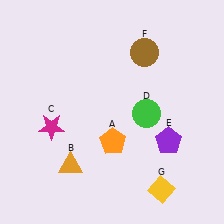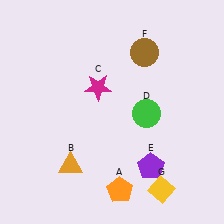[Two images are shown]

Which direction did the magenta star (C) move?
The magenta star (C) moved right.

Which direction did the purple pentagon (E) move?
The purple pentagon (E) moved down.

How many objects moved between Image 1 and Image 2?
3 objects moved between the two images.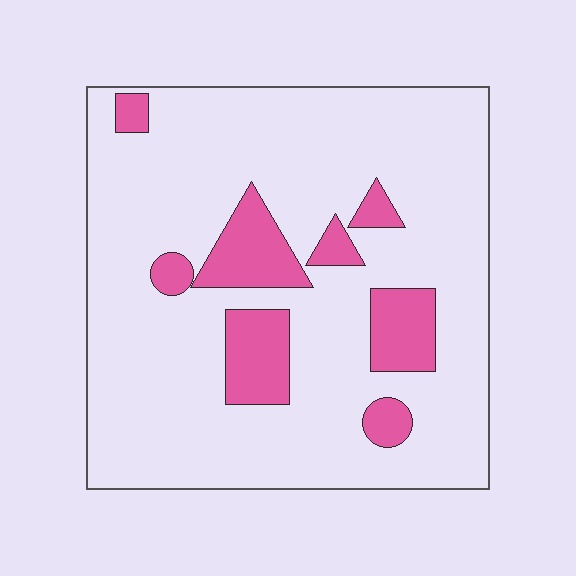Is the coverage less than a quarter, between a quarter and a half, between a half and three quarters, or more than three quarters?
Less than a quarter.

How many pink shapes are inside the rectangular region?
8.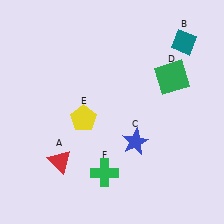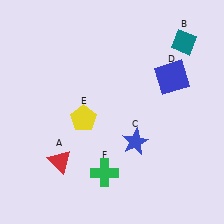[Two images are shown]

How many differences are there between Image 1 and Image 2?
There is 1 difference between the two images.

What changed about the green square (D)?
In Image 1, D is green. In Image 2, it changed to blue.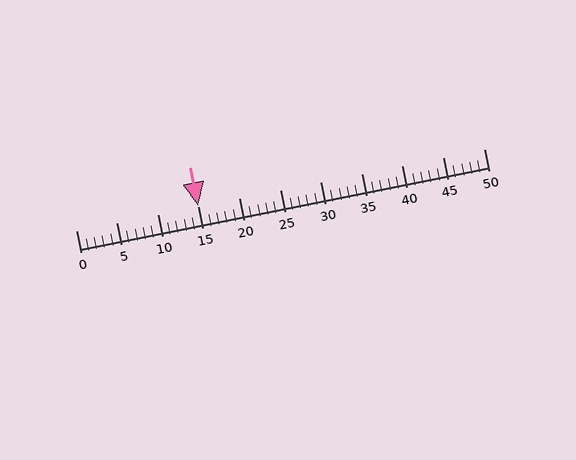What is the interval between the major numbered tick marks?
The major tick marks are spaced 5 units apart.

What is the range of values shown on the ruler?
The ruler shows values from 0 to 50.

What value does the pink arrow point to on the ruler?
The pink arrow points to approximately 15.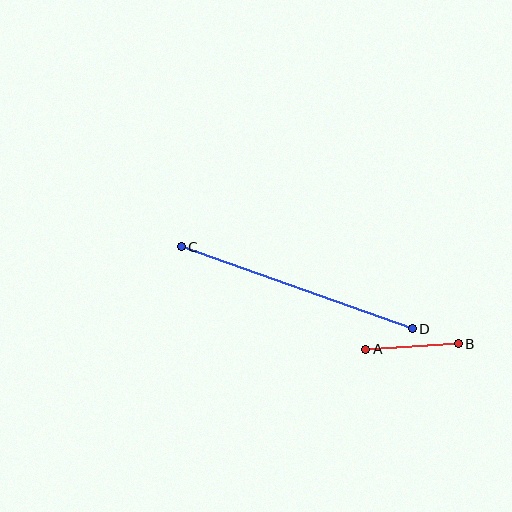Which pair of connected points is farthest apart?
Points C and D are farthest apart.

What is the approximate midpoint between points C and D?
The midpoint is at approximately (297, 288) pixels.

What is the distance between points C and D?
The distance is approximately 245 pixels.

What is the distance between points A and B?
The distance is approximately 93 pixels.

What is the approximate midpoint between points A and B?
The midpoint is at approximately (412, 347) pixels.